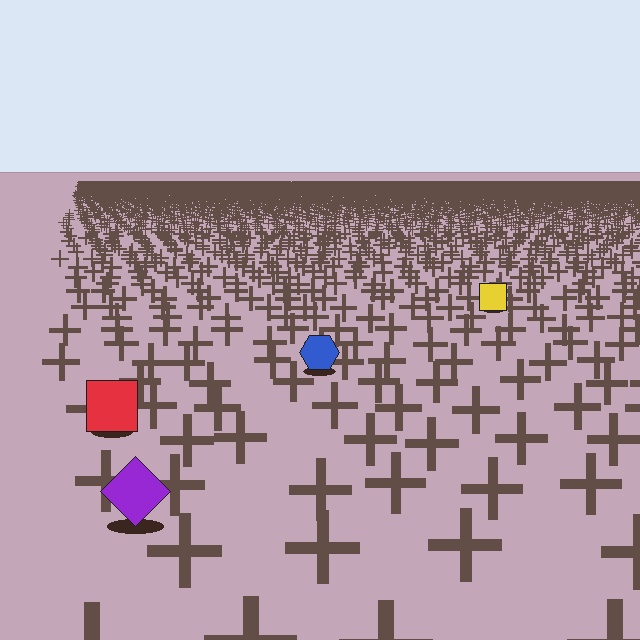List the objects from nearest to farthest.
From nearest to farthest: the purple diamond, the red square, the blue hexagon, the yellow square.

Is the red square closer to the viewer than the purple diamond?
No. The purple diamond is closer — you can tell from the texture gradient: the ground texture is coarser near it.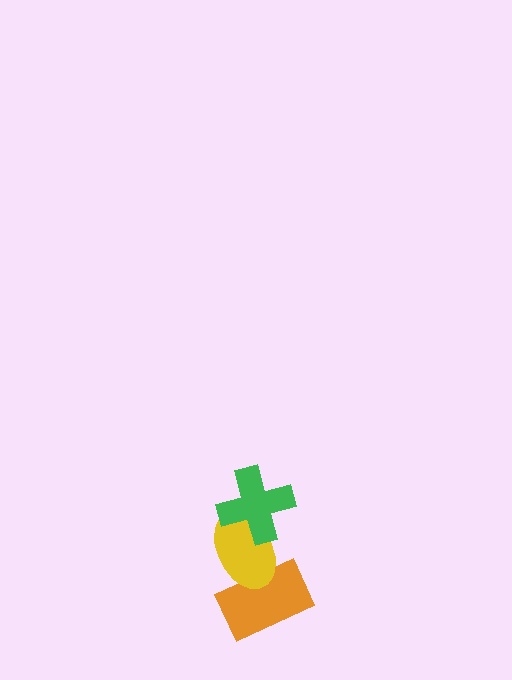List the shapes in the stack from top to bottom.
From top to bottom: the green cross, the yellow ellipse, the orange rectangle.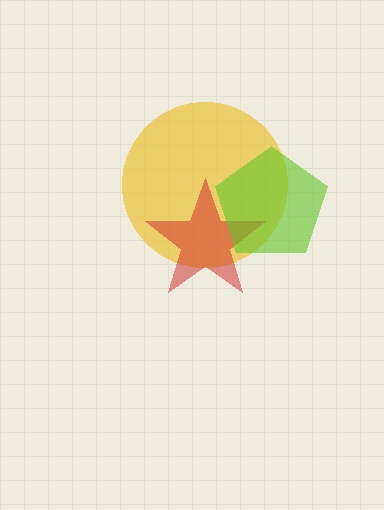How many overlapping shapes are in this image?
There are 3 overlapping shapes in the image.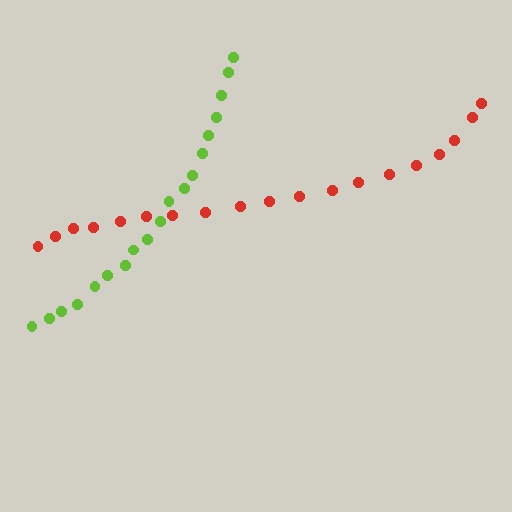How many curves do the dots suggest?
There are 2 distinct paths.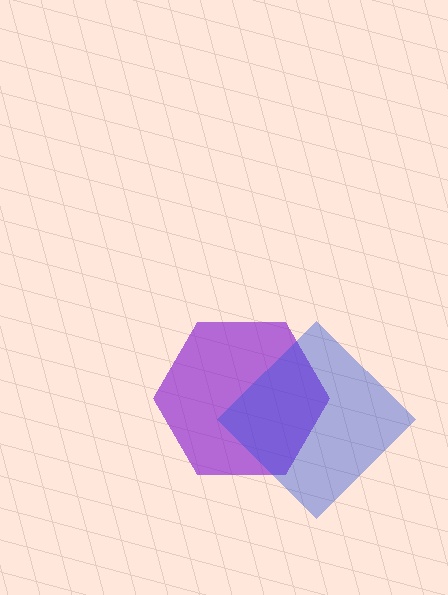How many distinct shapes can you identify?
There are 2 distinct shapes: a purple hexagon, a blue diamond.